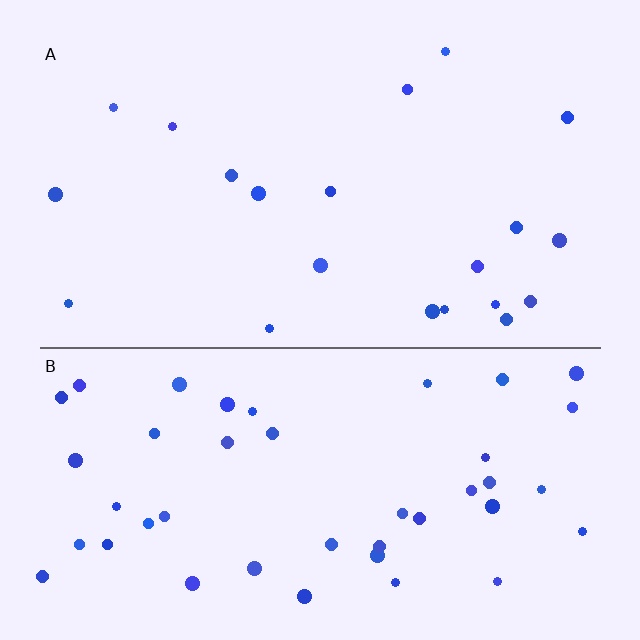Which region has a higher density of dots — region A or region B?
B (the bottom).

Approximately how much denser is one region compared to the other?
Approximately 2.1× — region B over region A.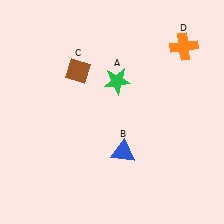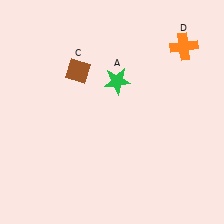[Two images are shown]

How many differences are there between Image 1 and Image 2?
There is 1 difference between the two images.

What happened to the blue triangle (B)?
The blue triangle (B) was removed in Image 2. It was in the bottom-right area of Image 1.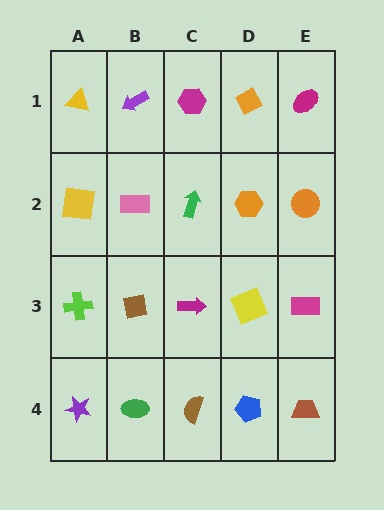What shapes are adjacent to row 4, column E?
A magenta rectangle (row 3, column E), a blue pentagon (row 4, column D).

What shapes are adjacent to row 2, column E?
A magenta ellipse (row 1, column E), a magenta rectangle (row 3, column E), an orange hexagon (row 2, column D).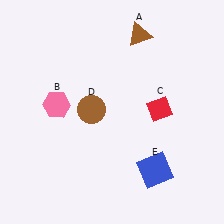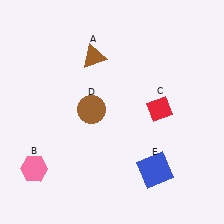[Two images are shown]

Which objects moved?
The objects that moved are: the brown triangle (A), the pink hexagon (B).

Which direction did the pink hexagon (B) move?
The pink hexagon (B) moved down.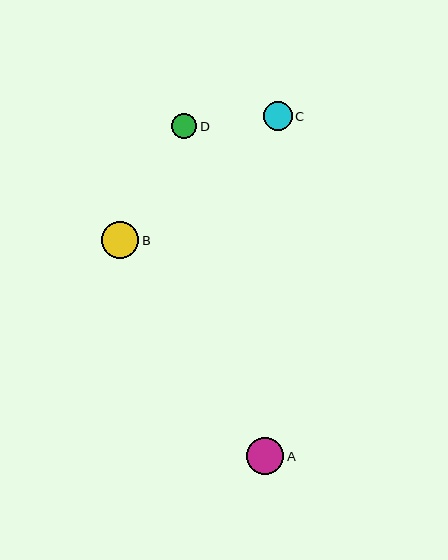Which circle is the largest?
Circle B is the largest with a size of approximately 38 pixels.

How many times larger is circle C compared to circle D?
Circle C is approximately 1.2 times the size of circle D.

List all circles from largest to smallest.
From largest to smallest: B, A, C, D.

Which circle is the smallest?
Circle D is the smallest with a size of approximately 25 pixels.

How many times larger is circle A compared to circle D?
Circle A is approximately 1.5 times the size of circle D.